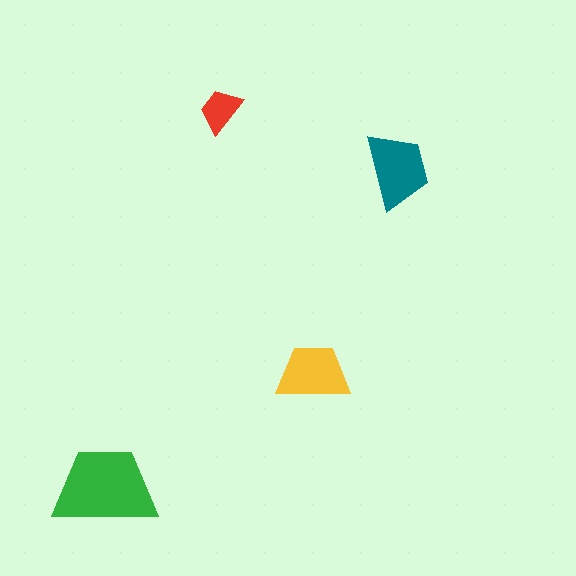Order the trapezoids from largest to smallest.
the green one, the teal one, the yellow one, the red one.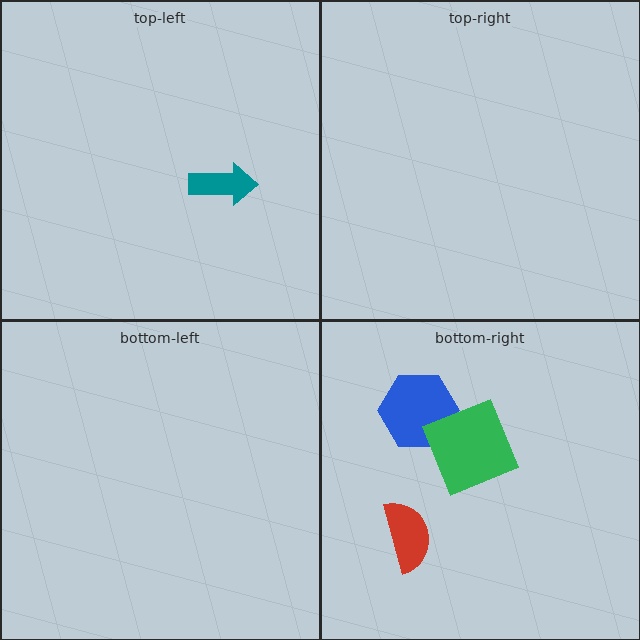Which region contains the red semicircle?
The bottom-right region.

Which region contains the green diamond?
The bottom-right region.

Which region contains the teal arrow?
The top-left region.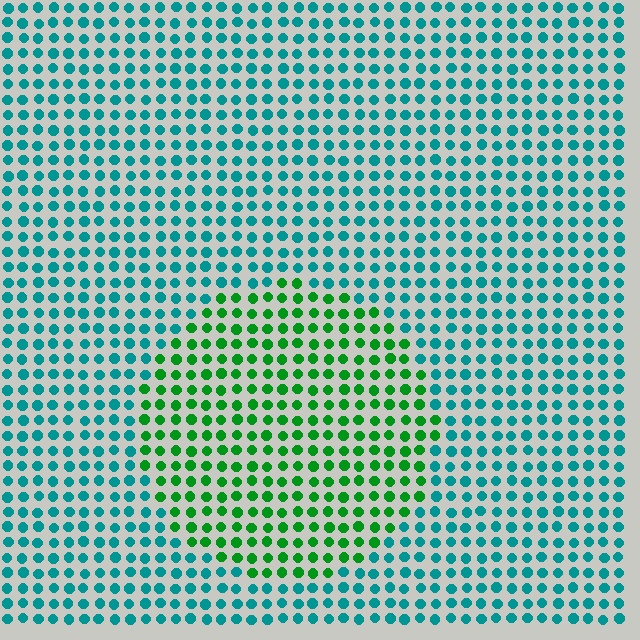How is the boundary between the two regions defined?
The boundary is defined purely by a slight shift in hue (about 49 degrees). Spacing, size, and orientation are identical on both sides.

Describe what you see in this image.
The image is filled with small teal elements in a uniform arrangement. A circle-shaped region is visible where the elements are tinted to a slightly different hue, forming a subtle color boundary.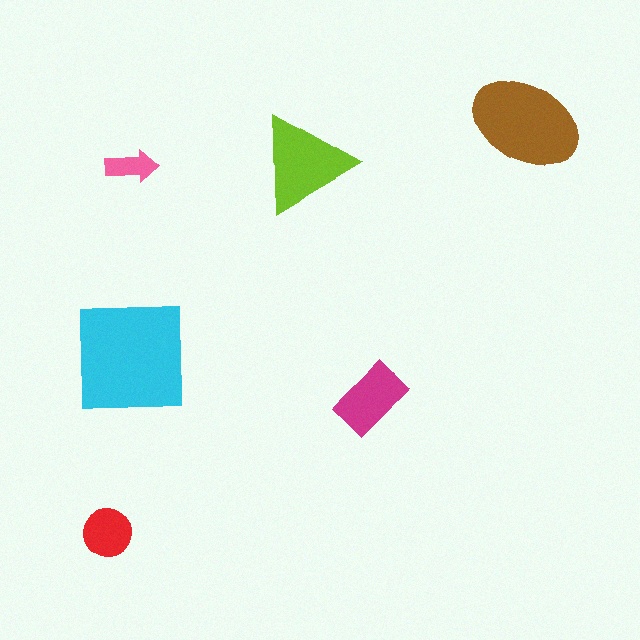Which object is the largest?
The cyan square.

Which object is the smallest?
The pink arrow.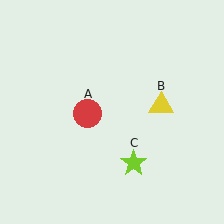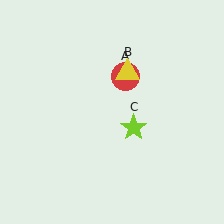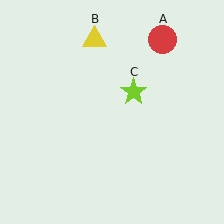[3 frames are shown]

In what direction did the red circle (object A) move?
The red circle (object A) moved up and to the right.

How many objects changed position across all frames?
3 objects changed position: red circle (object A), yellow triangle (object B), lime star (object C).